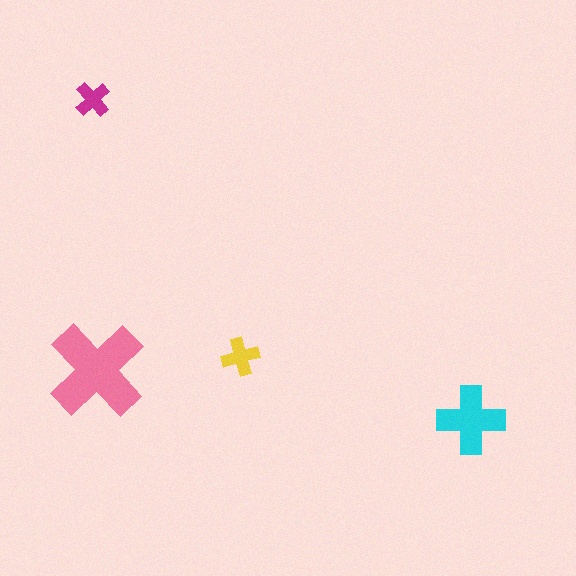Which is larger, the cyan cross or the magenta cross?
The cyan one.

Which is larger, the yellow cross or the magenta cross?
The yellow one.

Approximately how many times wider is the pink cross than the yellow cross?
About 2.5 times wider.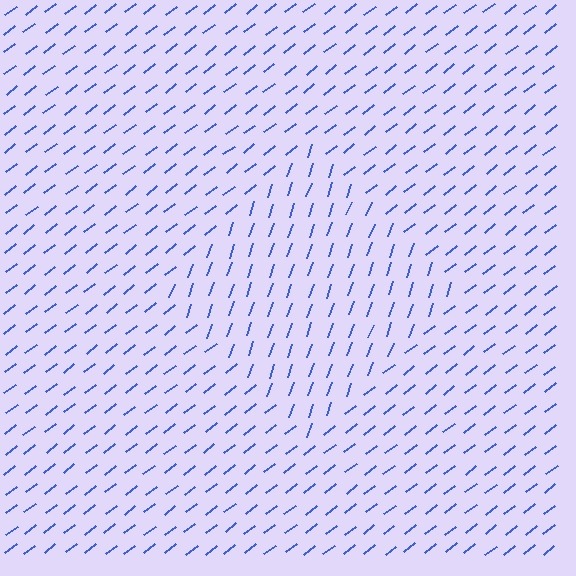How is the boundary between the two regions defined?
The boundary is defined purely by a change in line orientation (approximately 33 degrees difference). All lines are the same color and thickness.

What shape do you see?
I see a diamond.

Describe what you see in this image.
The image is filled with small blue line segments. A diamond region in the image has lines oriented differently from the surrounding lines, creating a visible texture boundary.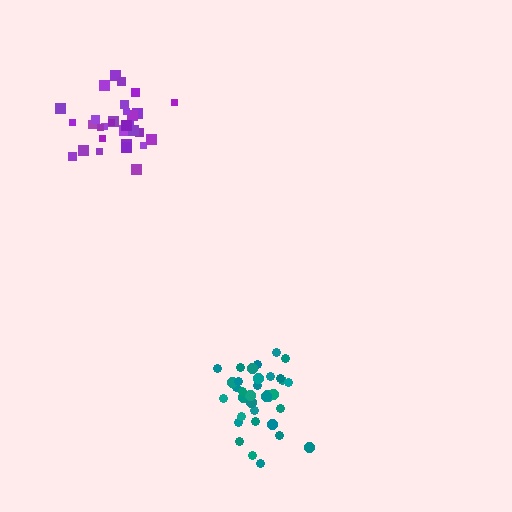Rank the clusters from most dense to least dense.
teal, purple.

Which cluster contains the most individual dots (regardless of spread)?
Teal (35).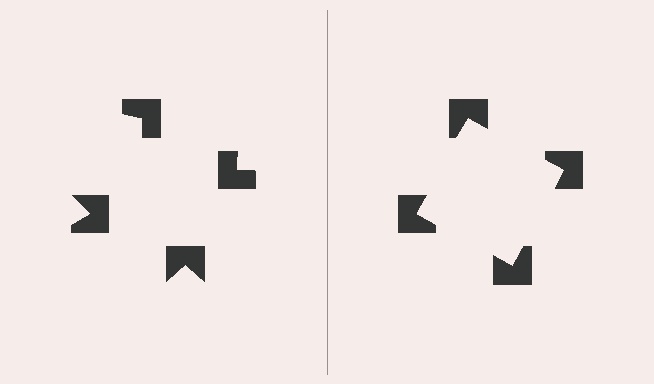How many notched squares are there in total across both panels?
8 — 4 on each side.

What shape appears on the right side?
An illusory square.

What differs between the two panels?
The notched squares are positioned identically on both sides; only the wedge orientations differ. On the right they align to a square; on the left they are misaligned.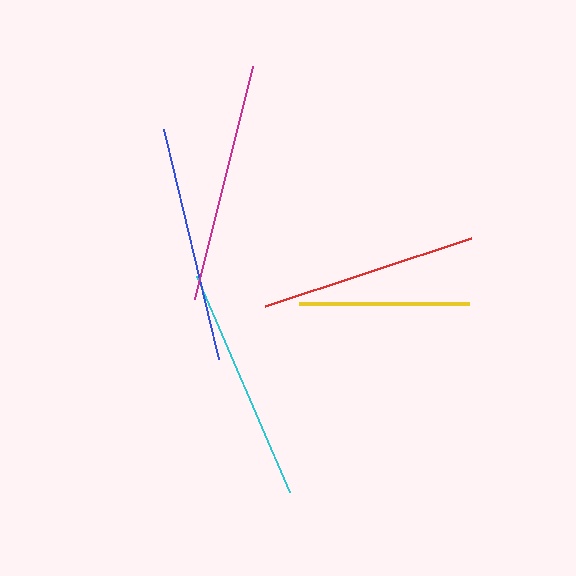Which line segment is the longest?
The magenta line is the longest at approximately 240 pixels.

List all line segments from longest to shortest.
From longest to shortest: magenta, blue, cyan, red, yellow.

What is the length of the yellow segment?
The yellow segment is approximately 170 pixels long.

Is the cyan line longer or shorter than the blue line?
The blue line is longer than the cyan line.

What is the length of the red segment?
The red segment is approximately 217 pixels long.